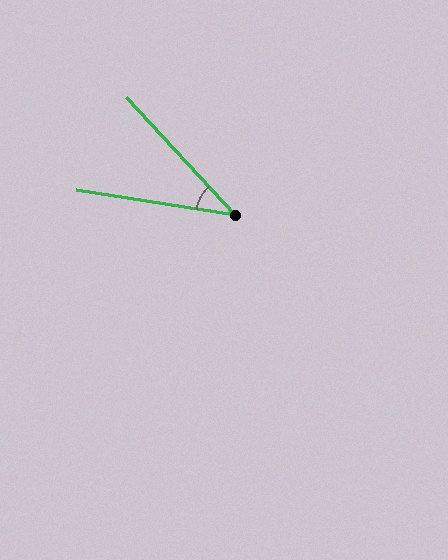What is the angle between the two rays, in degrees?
Approximately 38 degrees.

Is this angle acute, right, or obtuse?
It is acute.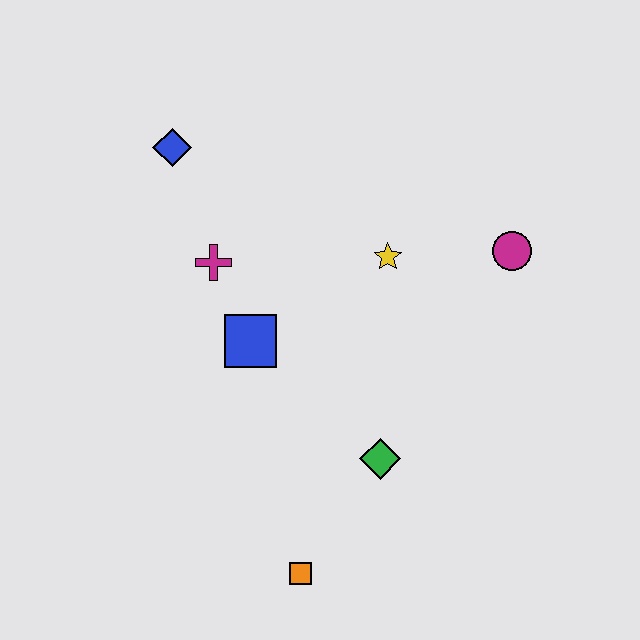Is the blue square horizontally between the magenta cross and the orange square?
Yes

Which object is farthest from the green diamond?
The blue diamond is farthest from the green diamond.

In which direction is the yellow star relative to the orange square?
The yellow star is above the orange square.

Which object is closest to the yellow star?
The magenta circle is closest to the yellow star.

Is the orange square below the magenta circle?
Yes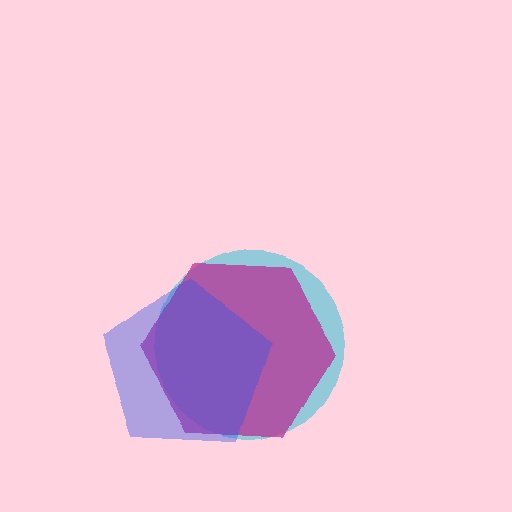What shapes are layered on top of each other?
The layered shapes are: a cyan circle, a magenta hexagon, a blue pentagon.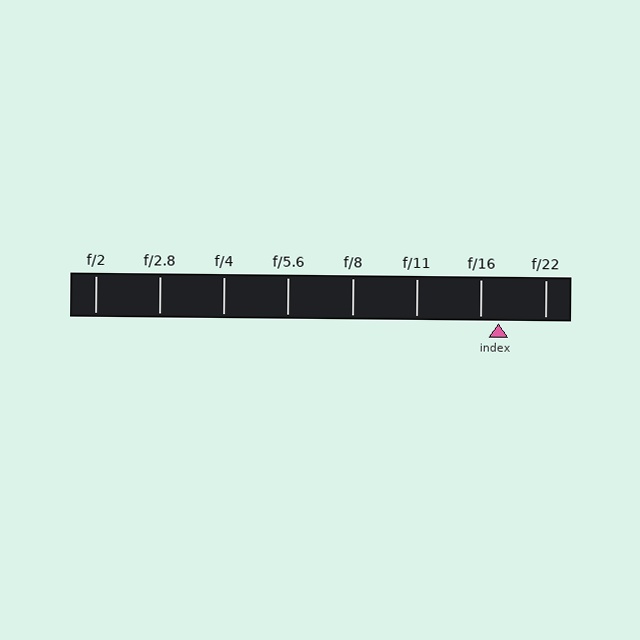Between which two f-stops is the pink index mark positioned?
The index mark is between f/16 and f/22.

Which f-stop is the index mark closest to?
The index mark is closest to f/16.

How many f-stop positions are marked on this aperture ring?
There are 8 f-stop positions marked.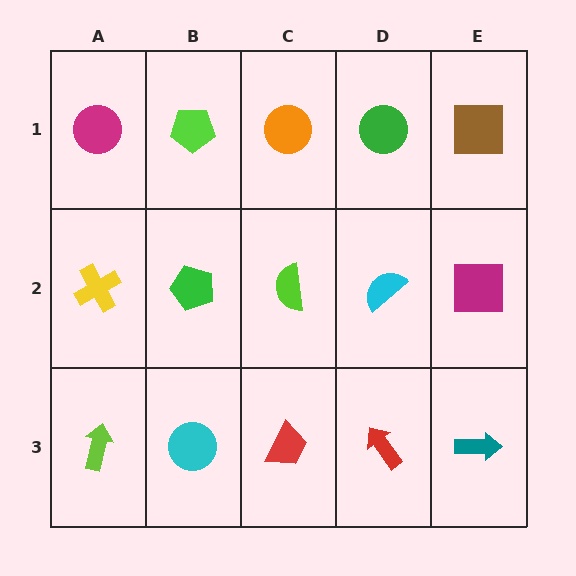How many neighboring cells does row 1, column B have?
3.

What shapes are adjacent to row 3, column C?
A lime semicircle (row 2, column C), a cyan circle (row 3, column B), a red arrow (row 3, column D).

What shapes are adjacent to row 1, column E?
A magenta square (row 2, column E), a green circle (row 1, column D).